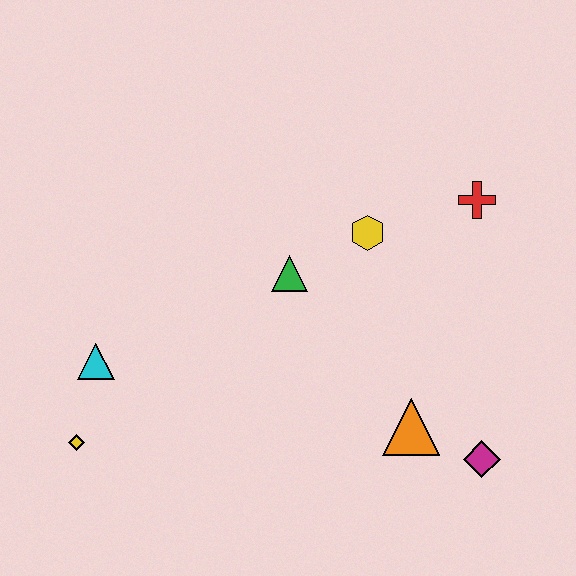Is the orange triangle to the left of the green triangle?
No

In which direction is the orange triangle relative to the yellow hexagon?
The orange triangle is below the yellow hexagon.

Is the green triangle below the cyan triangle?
No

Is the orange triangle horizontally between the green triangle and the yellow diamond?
No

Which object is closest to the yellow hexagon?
The green triangle is closest to the yellow hexagon.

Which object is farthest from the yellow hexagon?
The yellow diamond is farthest from the yellow hexagon.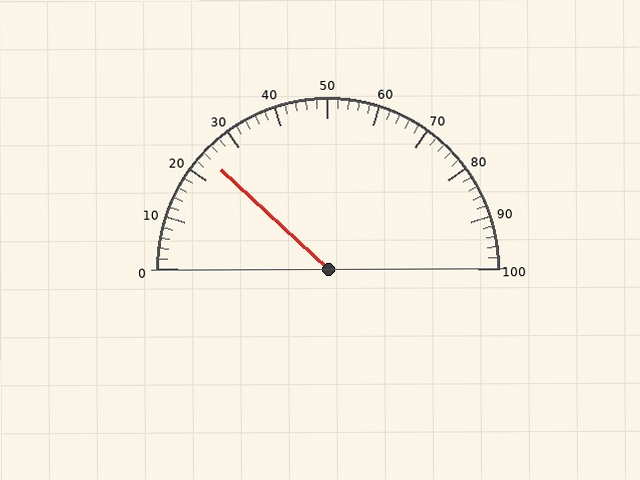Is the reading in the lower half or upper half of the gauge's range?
The reading is in the lower half of the range (0 to 100).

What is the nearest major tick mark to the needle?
The nearest major tick mark is 20.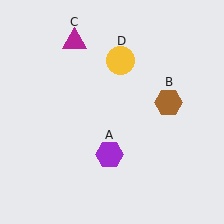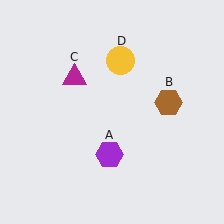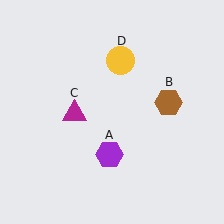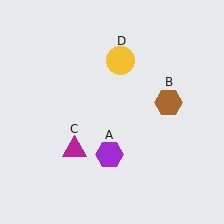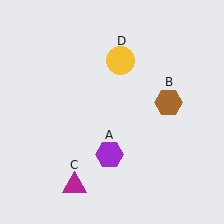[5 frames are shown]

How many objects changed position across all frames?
1 object changed position: magenta triangle (object C).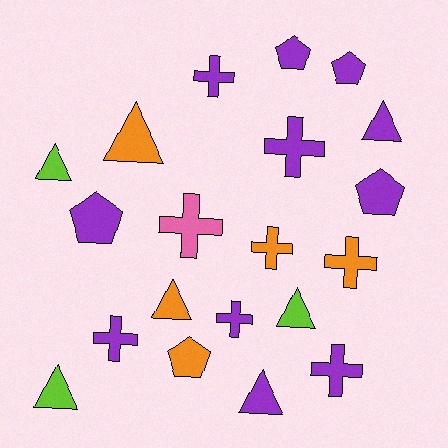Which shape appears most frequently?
Cross, with 8 objects.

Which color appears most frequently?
Purple, with 11 objects.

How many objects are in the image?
There are 20 objects.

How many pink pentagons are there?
There are no pink pentagons.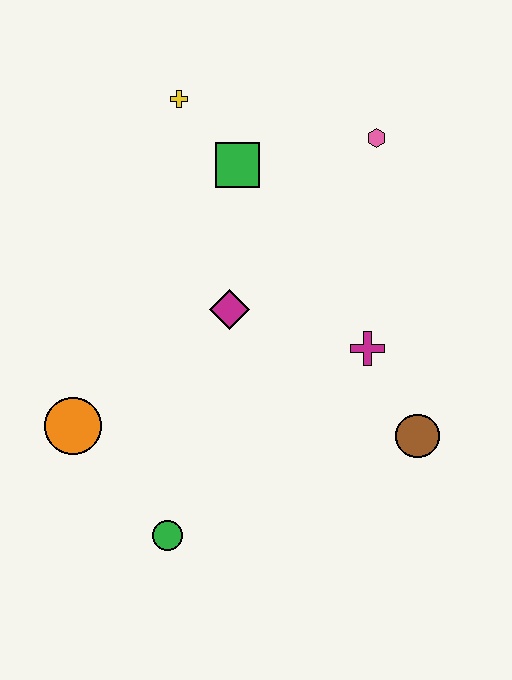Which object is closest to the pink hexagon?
The green square is closest to the pink hexagon.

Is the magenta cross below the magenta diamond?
Yes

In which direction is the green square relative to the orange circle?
The green square is above the orange circle.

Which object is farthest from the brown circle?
The yellow cross is farthest from the brown circle.